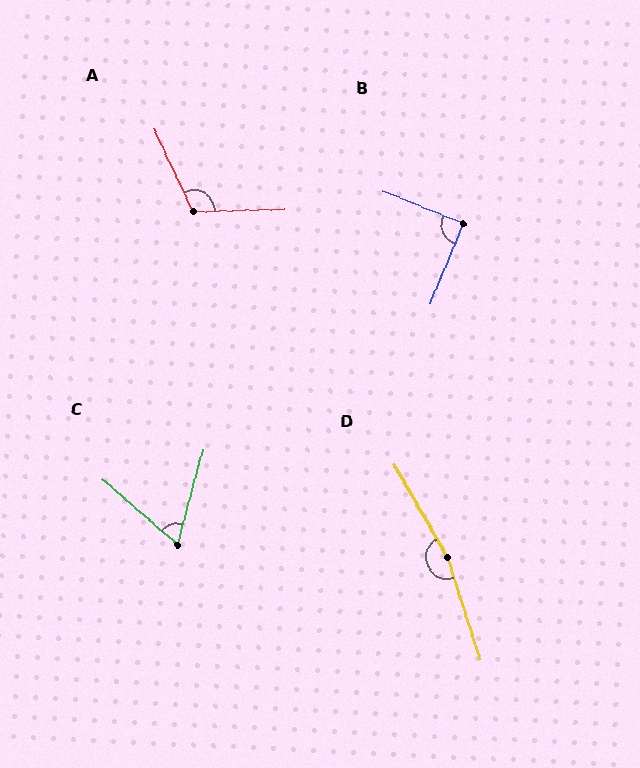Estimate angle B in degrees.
Approximately 89 degrees.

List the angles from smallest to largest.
C (64°), B (89°), A (114°), D (168°).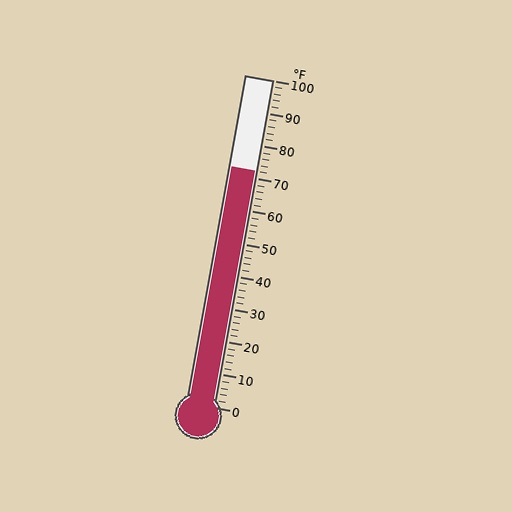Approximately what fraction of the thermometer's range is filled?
The thermometer is filled to approximately 70% of its range.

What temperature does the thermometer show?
The thermometer shows approximately 72°F.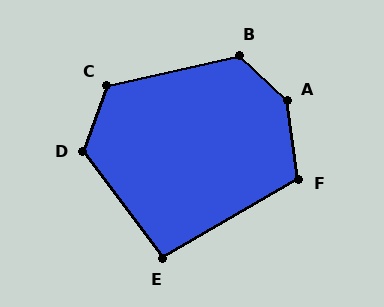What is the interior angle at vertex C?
Approximately 123 degrees (obtuse).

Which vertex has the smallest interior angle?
E, at approximately 96 degrees.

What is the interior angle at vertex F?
Approximately 113 degrees (obtuse).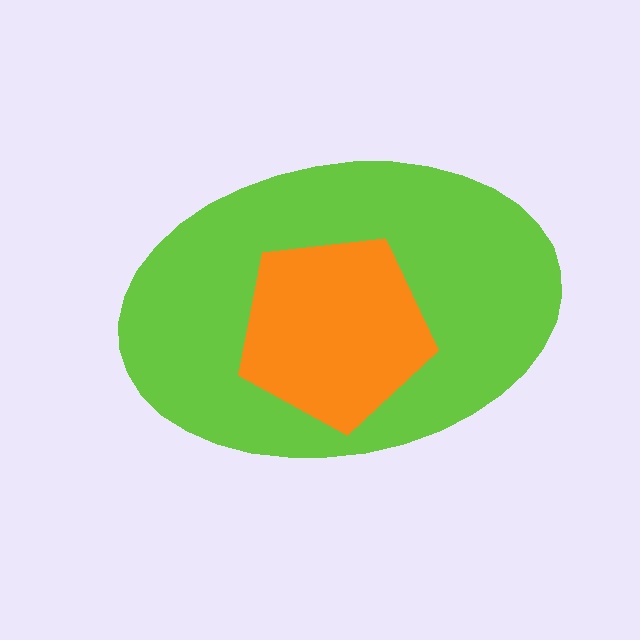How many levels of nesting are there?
2.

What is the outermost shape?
The lime ellipse.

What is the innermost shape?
The orange pentagon.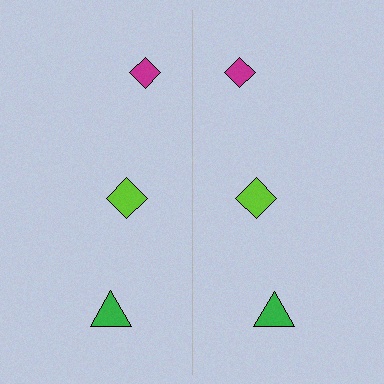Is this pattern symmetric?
Yes, this pattern has bilateral (reflection) symmetry.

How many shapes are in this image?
There are 6 shapes in this image.